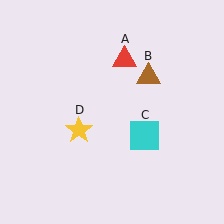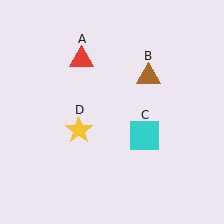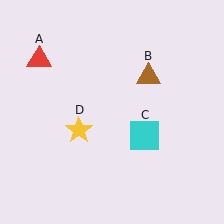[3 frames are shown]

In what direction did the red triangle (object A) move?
The red triangle (object A) moved left.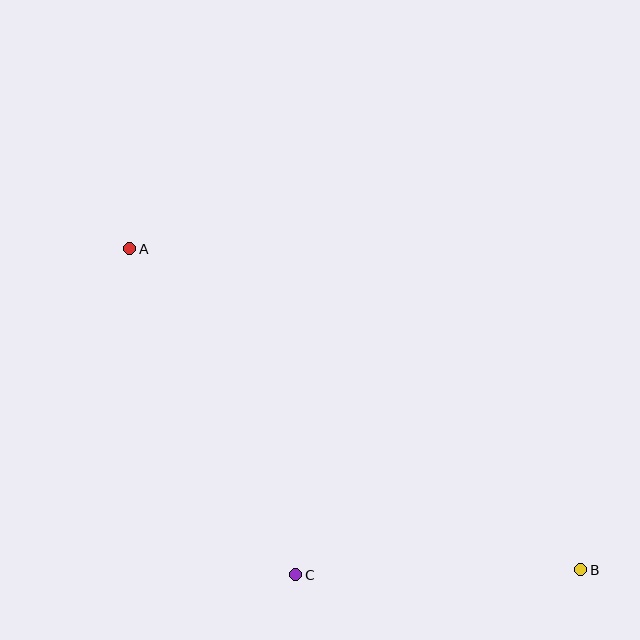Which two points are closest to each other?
Points B and C are closest to each other.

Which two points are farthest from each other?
Points A and B are farthest from each other.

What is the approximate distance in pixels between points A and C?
The distance between A and C is approximately 366 pixels.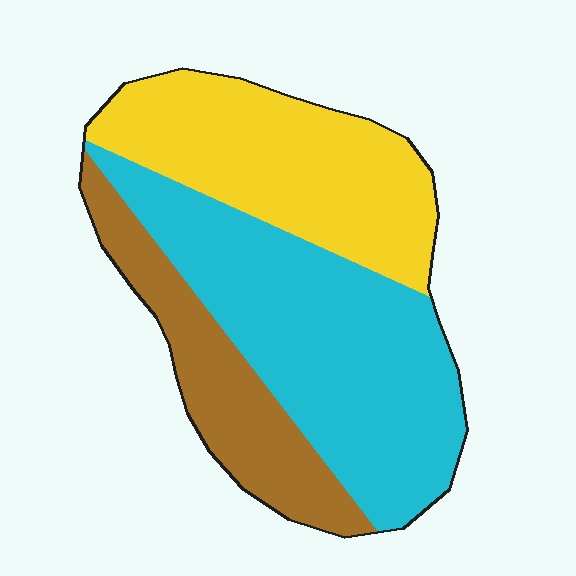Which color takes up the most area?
Cyan, at roughly 45%.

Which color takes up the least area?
Brown, at roughly 20%.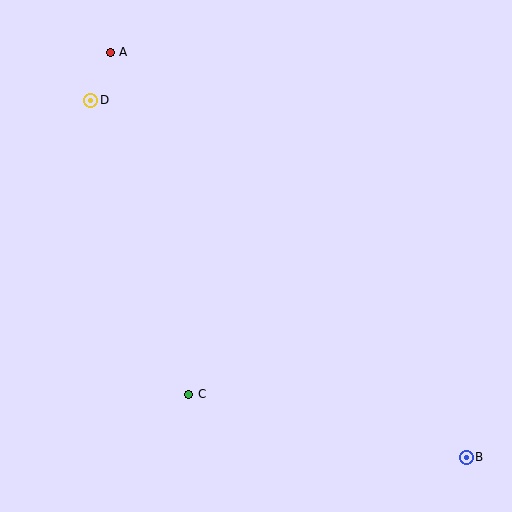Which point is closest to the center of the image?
Point C at (189, 394) is closest to the center.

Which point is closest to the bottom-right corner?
Point B is closest to the bottom-right corner.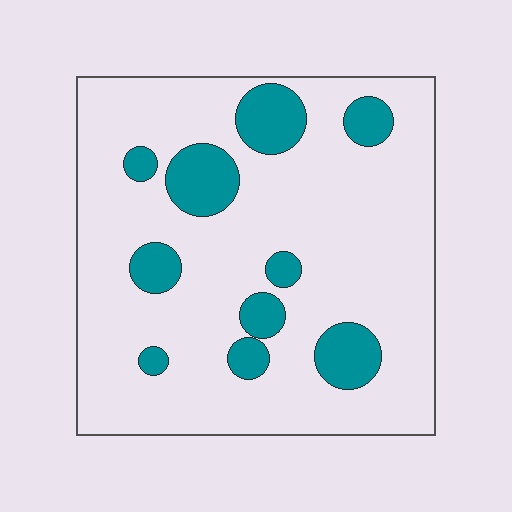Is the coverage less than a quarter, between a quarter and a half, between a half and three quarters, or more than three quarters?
Less than a quarter.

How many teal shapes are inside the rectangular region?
10.